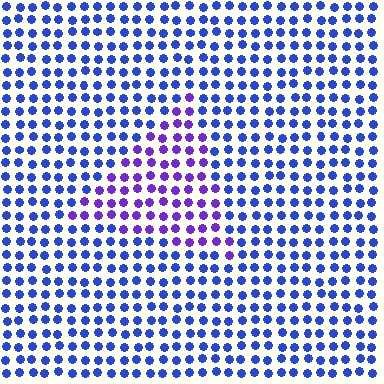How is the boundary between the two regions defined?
The boundary is defined purely by a slight shift in hue (about 37 degrees). Spacing, size, and orientation are identical on both sides.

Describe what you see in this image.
The image is filled with small blue elements in a uniform arrangement. A triangle-shaped region is visible where the elements are tinted to a slightly different hue, forming a subtle color boundary.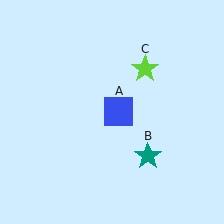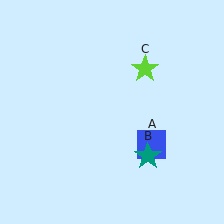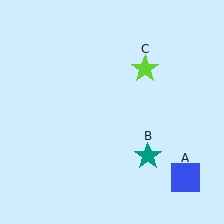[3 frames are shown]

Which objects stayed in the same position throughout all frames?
Teal star (object B) and lime star (object C) remained stationary.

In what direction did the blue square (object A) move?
The blue square (object A) moved down and to the right.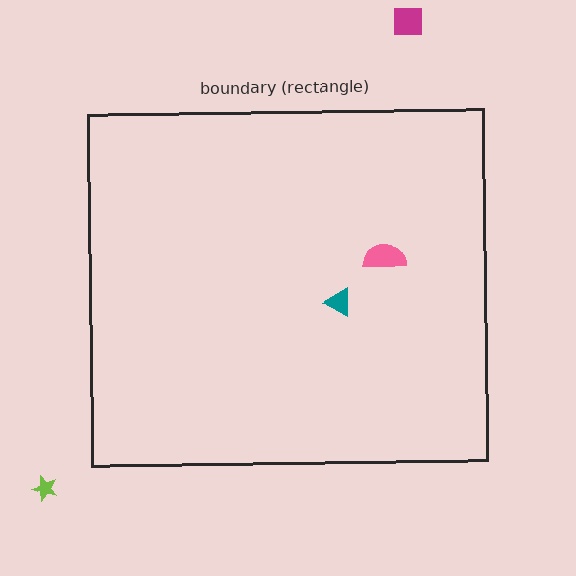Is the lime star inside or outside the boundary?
Outside.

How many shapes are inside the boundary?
2 inside, 2 outside.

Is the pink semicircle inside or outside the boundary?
Inside.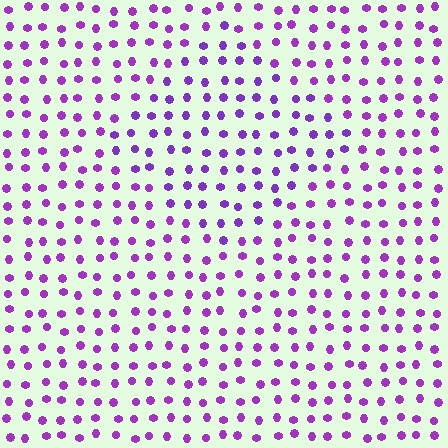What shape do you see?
I see a diamond.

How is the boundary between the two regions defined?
The boundary is defined purely by a slight shift in hue (about 15 degrees). Spacing, size, and orientation are identical on both sides.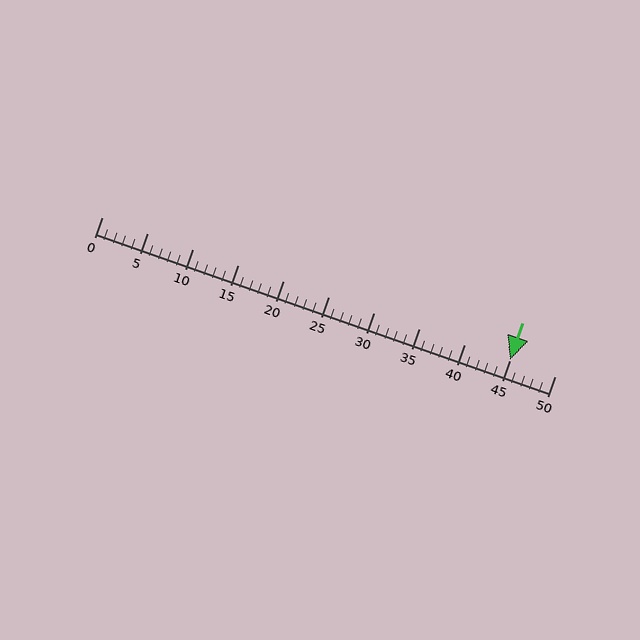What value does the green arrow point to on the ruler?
The green arrow points to approximately 45.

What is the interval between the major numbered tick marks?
The major tick marks are spaced 5 units apart.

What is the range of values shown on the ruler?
The ruler shows values from 0 to 50.